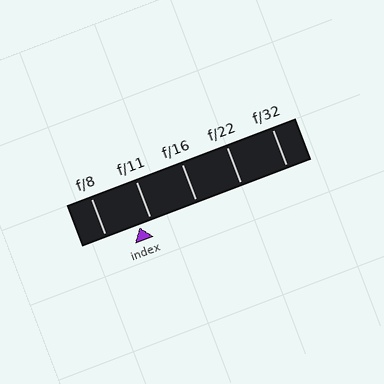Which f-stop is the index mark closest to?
The index mark is closest to f/11.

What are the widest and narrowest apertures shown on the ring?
The widest aperture shown is f/8 and the narrowest is f/32.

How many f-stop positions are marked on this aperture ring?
There are 5 f-stop positions marked.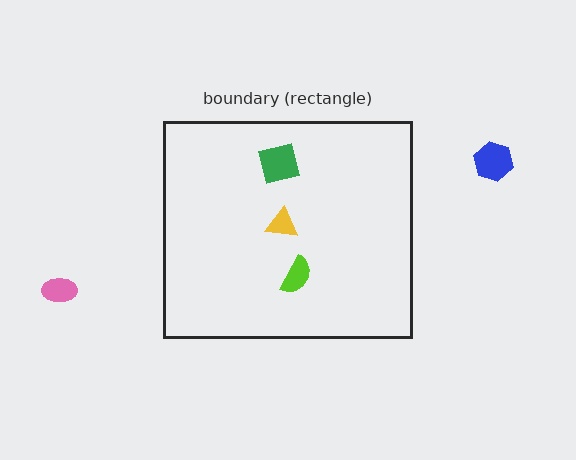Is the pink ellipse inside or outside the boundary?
Outside.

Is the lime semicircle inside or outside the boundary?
Inside.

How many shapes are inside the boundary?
3 inside, 2 outside.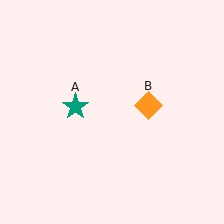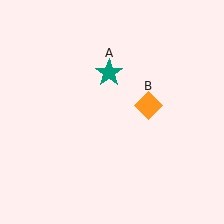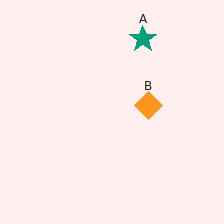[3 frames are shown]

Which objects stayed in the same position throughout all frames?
Orange diamond (object B) remained stationary.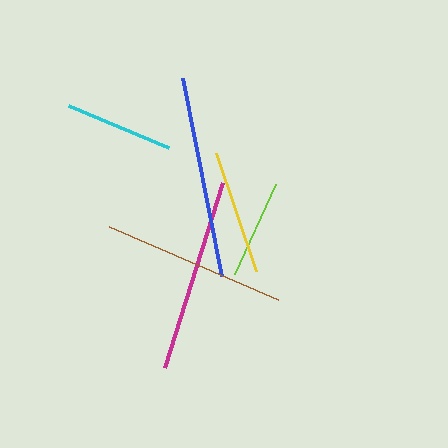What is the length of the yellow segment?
The yellow segment is approximately 125 pixels long.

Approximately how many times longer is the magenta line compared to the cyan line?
The magenta line is approximately 1.8 times the length of the cyan line.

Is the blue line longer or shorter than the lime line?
The blue line is longer than the lime line.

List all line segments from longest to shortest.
From longest to shortest: blue, magenta, brown, yellow, cyan, lime.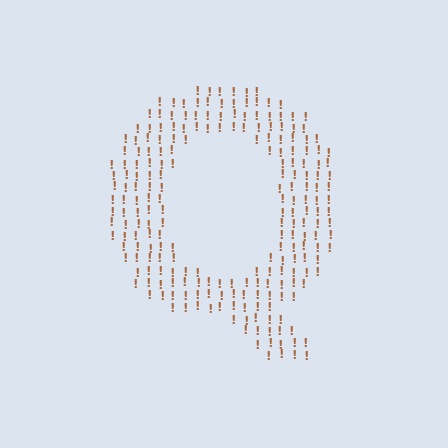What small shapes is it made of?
It is made of small exclamation marks.